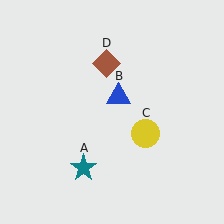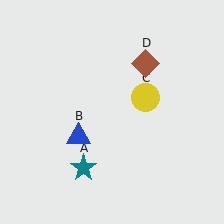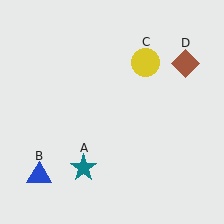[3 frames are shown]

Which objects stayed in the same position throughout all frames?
Teal star (object A) remained stationary.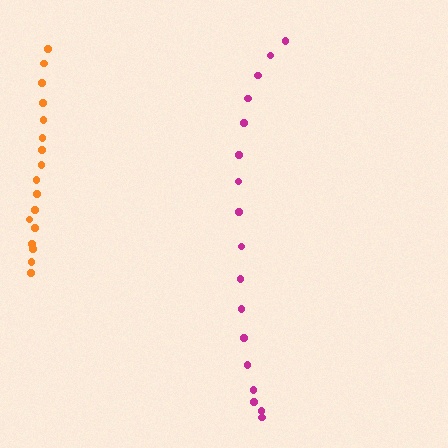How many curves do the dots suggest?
There are 2 distinct paths.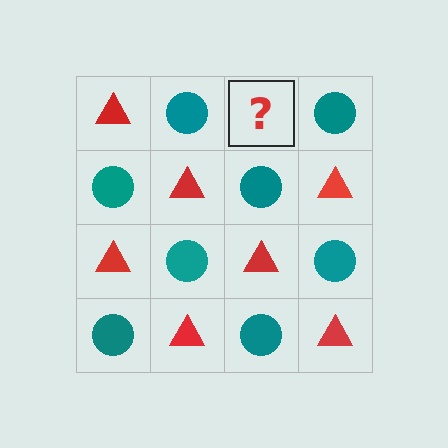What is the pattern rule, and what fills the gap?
The rule is that it alternates red triangle and teal circle in a checkerboard pattern. The gap should be filled with a red triangle.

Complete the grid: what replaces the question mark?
The question mark should be replaced with a red triangle.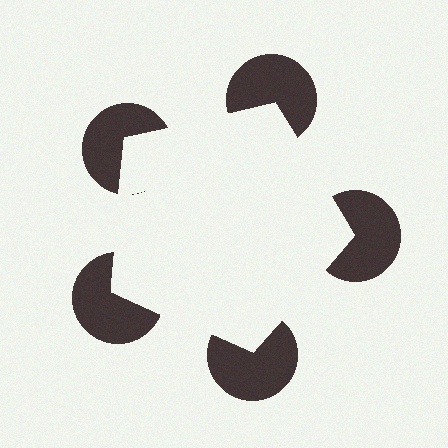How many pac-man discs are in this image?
There are 5 — one at each vertex of the illusory pentagon.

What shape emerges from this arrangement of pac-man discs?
An illusory pentagon — its edges are inferred from the aligned wedge cuts in the pac-man discs, not physically drawn.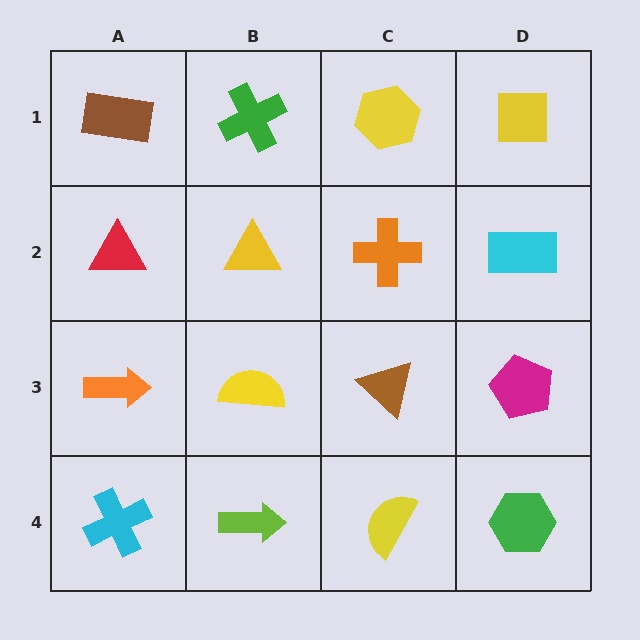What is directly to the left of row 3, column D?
A brown triangle.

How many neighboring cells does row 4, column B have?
3.